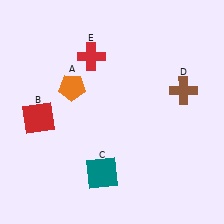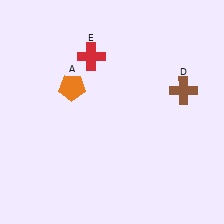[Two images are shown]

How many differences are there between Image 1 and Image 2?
There are 2 differences between the two images.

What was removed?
The teal square (C), the red square (B) were removed in Image 2.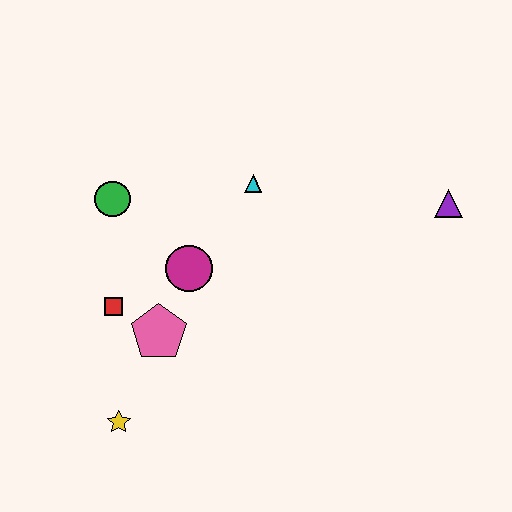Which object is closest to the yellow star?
The pink pentagon is closest to the yellow star.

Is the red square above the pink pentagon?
Yes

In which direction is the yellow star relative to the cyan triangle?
The yellow star is below the cyan triangle.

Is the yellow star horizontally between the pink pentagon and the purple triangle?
No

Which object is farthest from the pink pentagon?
The purple triangle is farthest from the pink pentagon.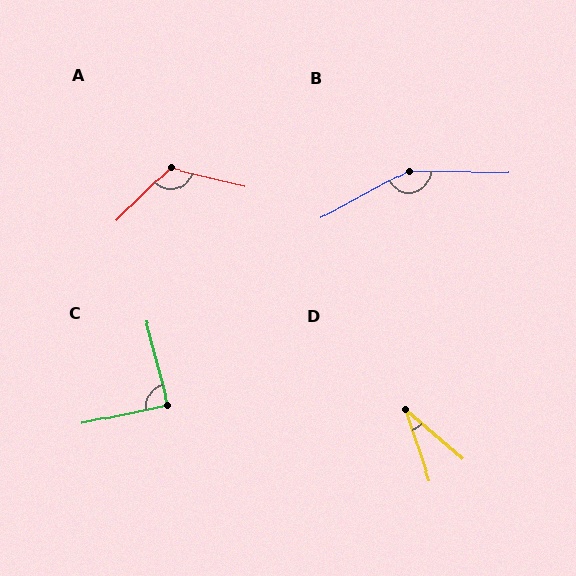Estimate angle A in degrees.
Approximately 122 degrees.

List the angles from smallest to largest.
D (31°), C (87°), A (122°), B (151°).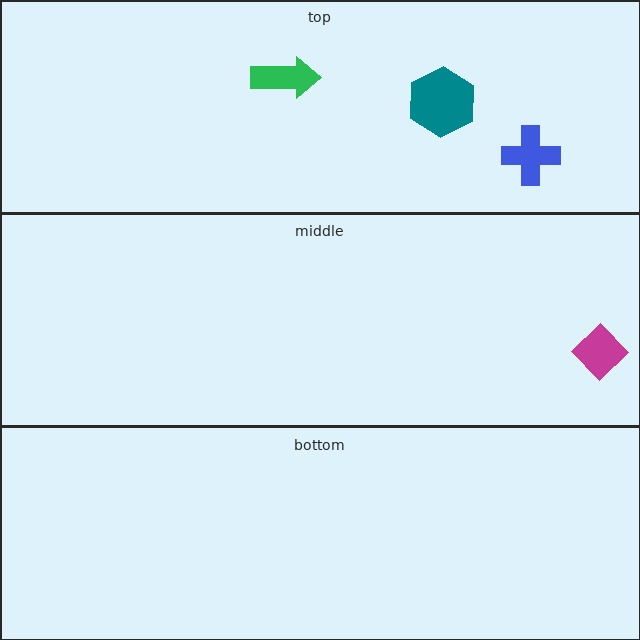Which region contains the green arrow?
The top region.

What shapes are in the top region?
The green arrow, the blue cross, the teal hexagon.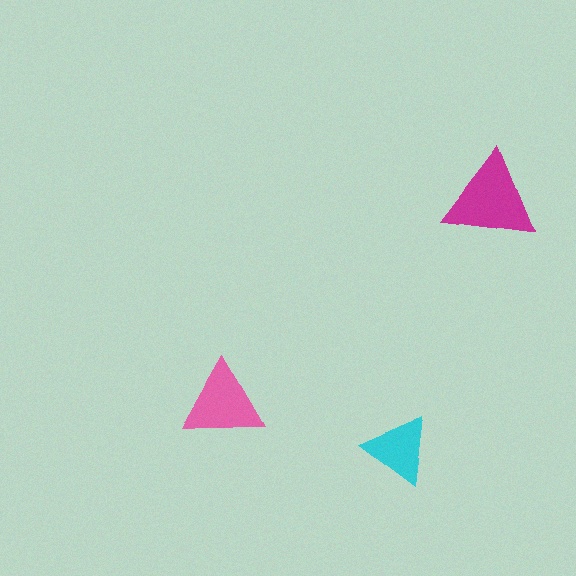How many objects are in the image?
There are 3 objects in the image.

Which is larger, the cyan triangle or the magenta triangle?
The magenta one.